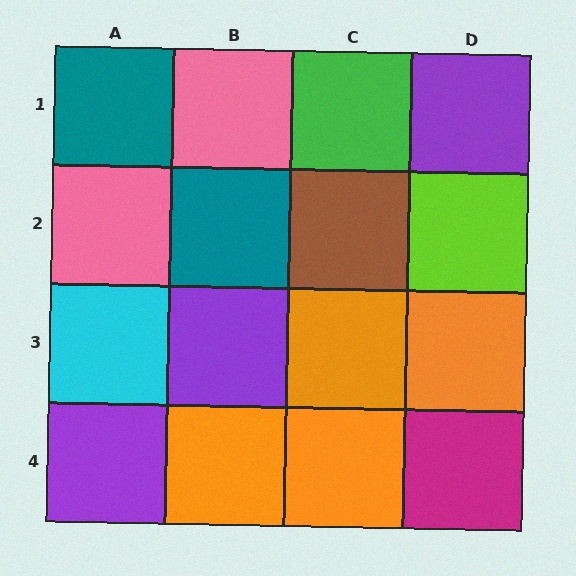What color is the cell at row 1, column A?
Teal.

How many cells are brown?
1 cell is brown.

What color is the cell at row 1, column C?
Green.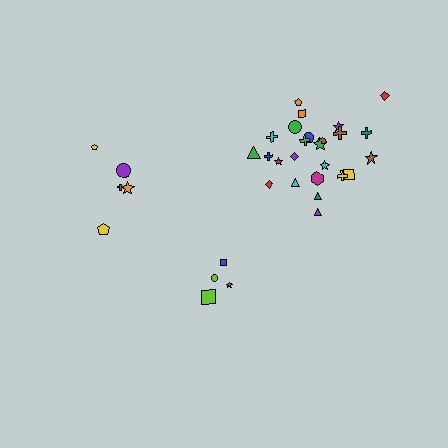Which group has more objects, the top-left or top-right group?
The top-right group.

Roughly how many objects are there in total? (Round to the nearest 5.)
Roughly 35 objects in total.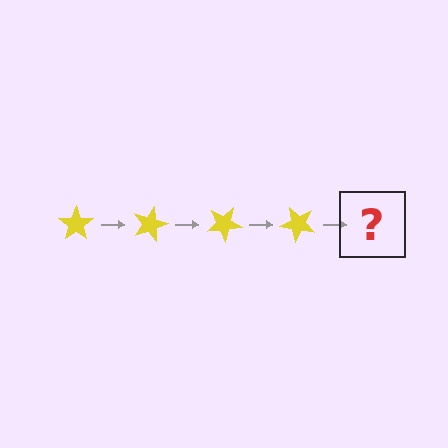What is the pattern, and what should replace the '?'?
The pattern is that the star rotates 15 degrees each step. The '?' should be a yellow star rotated 60 degrees.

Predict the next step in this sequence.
The next step is a yellow star rotated 60 degrees.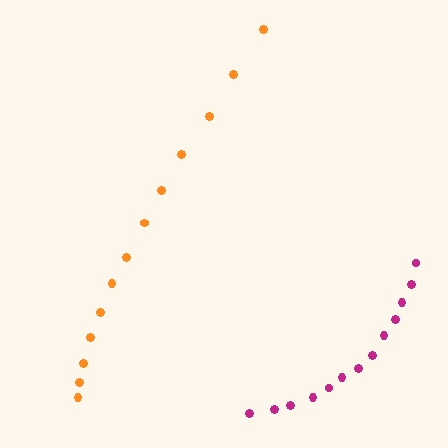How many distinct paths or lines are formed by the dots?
There are 2 distinct paths.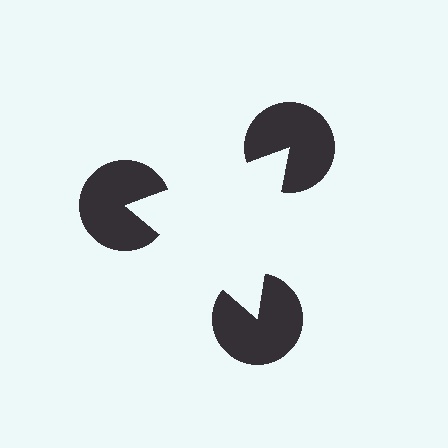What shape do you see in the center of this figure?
An illusory triangle — its edges are inferred from the aligned wedge cuts in the pac-man discs, not physically drawn.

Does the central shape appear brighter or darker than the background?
It typically appears slightly brighter than the background, even though no actual brightness change is drawn.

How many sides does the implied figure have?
3 sides.